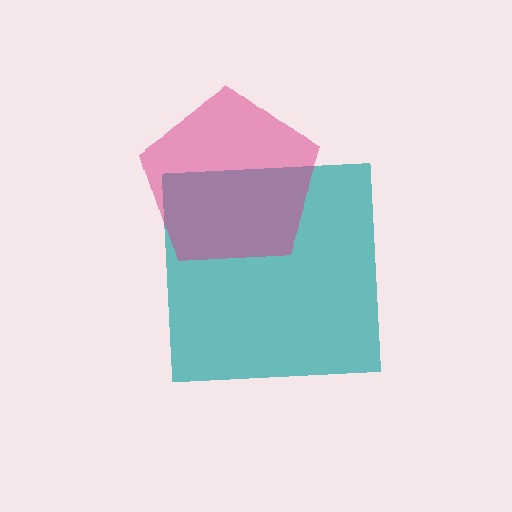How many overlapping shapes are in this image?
There are 2 overlapping shapes in the image.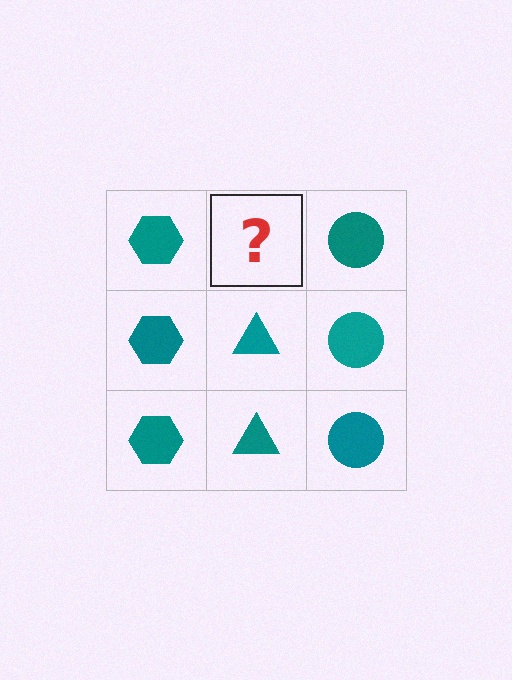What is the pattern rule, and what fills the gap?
The rule is that each column has a consistent shape. The gap should be filled with a teal triangle.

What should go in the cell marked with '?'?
The missing cell should contain a teal triangle.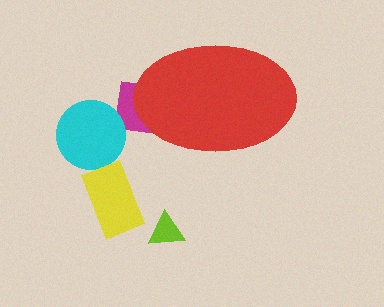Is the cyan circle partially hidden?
No, the cyan circle is fully visible.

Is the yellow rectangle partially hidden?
No, the yellow rectangle is fully visible.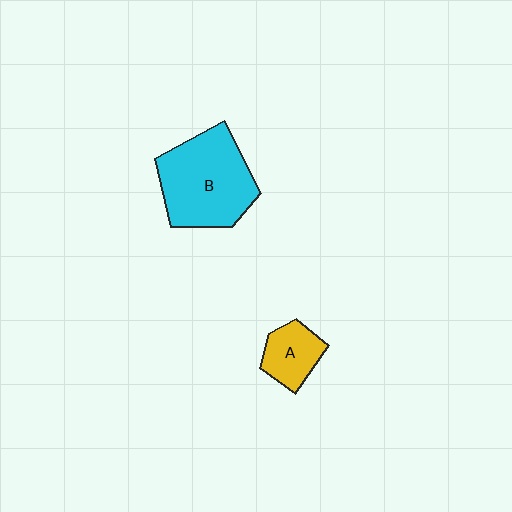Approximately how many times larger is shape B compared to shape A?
Approximately 2.5 times.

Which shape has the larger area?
Shape B (cyan).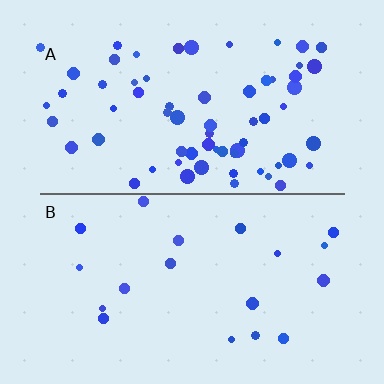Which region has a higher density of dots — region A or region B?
A (the top).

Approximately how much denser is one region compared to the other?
Approximately 3.5× — region A over region B.